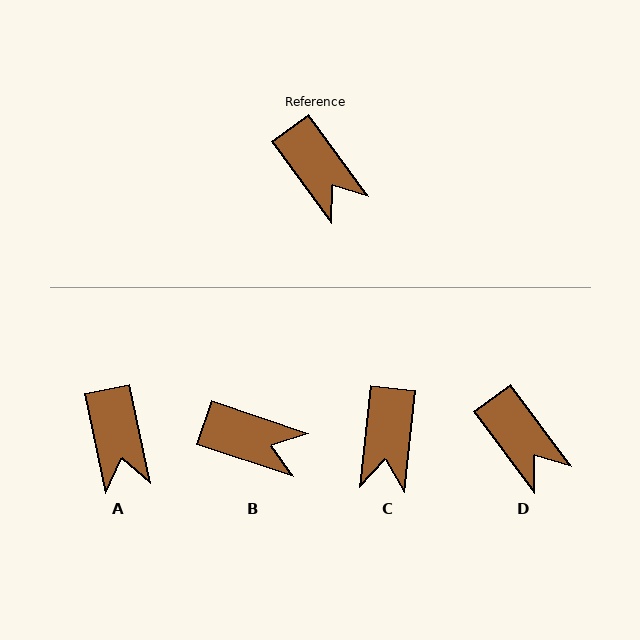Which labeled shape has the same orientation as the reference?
D.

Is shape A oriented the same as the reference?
No, it is off by about 24 degrees.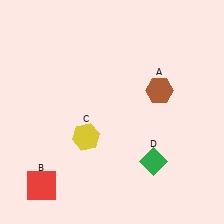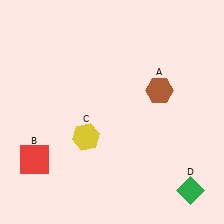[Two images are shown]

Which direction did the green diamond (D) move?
The green diamond (D) moved right.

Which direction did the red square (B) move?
The red square (B) moved up.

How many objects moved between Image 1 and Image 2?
2 objects moved between the two images.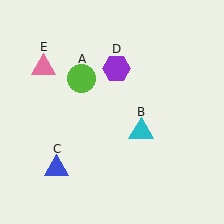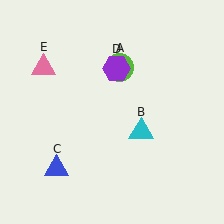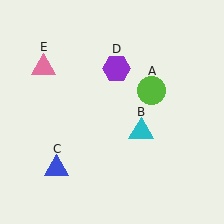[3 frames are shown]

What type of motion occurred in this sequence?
The lime circle (object A) rotated clockwise around the center of the scene.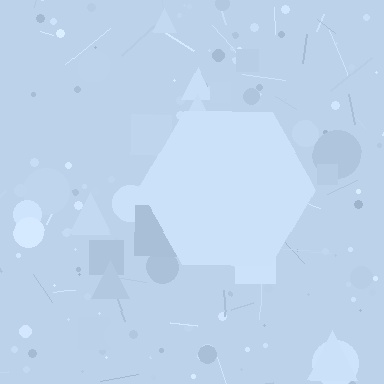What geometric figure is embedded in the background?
A hexagon is embedded in the background.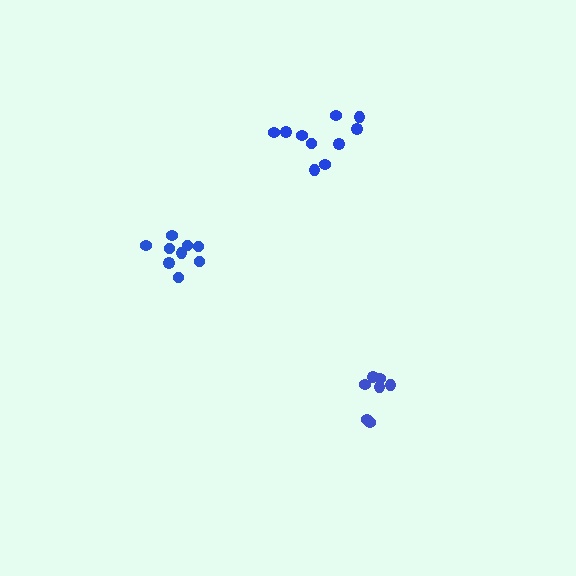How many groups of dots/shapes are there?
There are 3 groups.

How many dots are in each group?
Group 1: 9 dots, Group 2: 7 dots, Group 3: 10 dots (26 total).